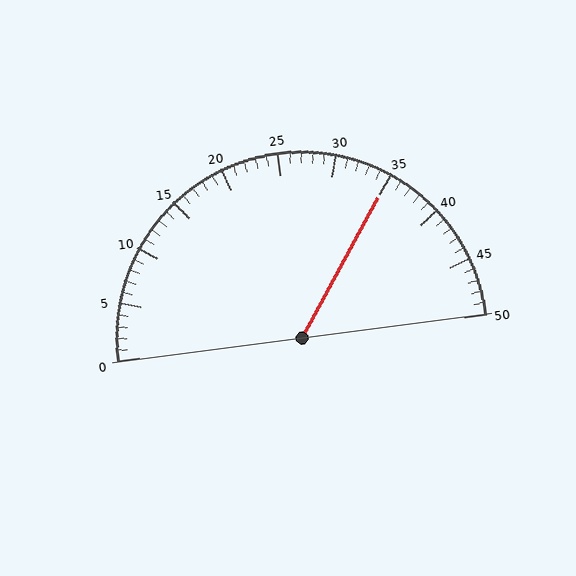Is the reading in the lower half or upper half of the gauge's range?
The reading is in the upper half of the range (0 to 50).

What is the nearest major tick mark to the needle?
The nearest major tick mark is 35.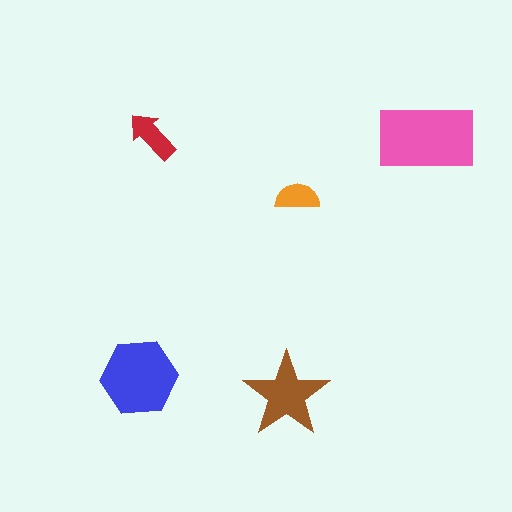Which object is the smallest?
The orange semicircle.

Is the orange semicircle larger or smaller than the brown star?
Smaller.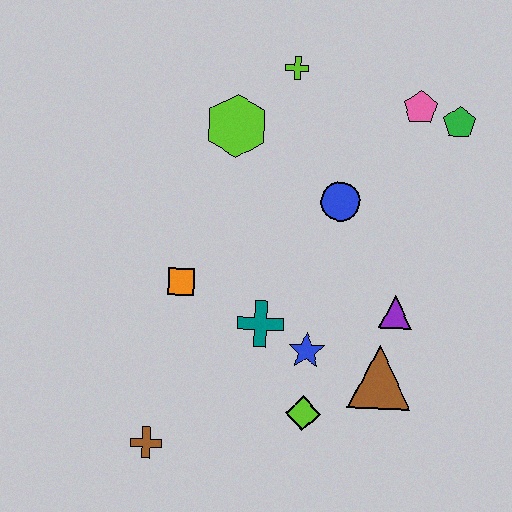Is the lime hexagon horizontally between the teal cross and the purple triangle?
No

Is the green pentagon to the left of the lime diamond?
No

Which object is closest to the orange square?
The teal cross is closest to the orange square.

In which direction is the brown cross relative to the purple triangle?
The brown cross is to the left of the purple triangle.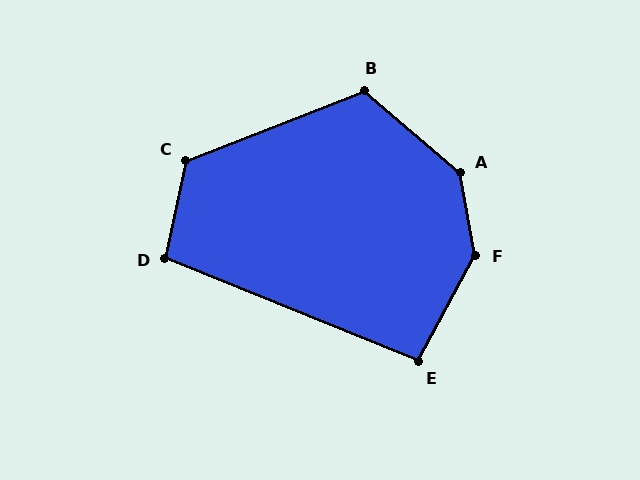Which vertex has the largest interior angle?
F, at approximately 142 degrees.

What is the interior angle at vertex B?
Approximately 118 degrees (obtuse).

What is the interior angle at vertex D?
Approximately 100 degrees (obtuse).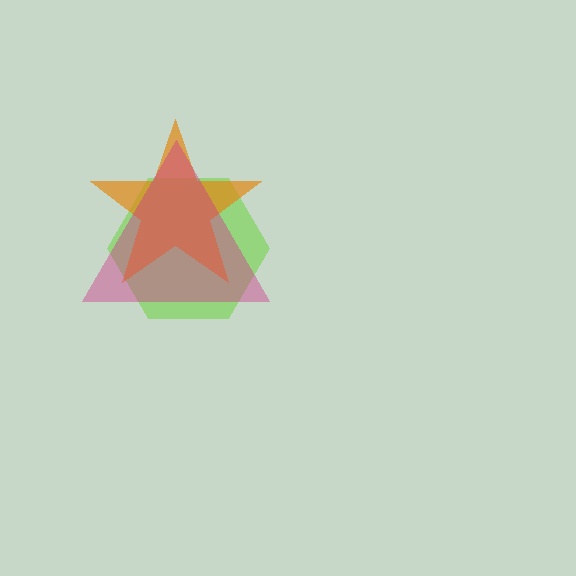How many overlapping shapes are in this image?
There are 3 overlapping shapes in the image.